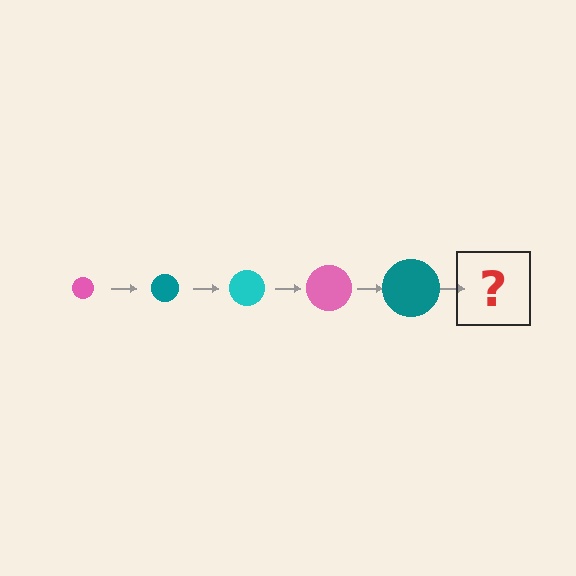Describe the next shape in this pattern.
It should be a cyan circle, larger than the previous one.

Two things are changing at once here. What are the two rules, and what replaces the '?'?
The two rules are that the circle grows larger each step and the color cycles through pink, teal, and cyan. The '?' should be a cyan circle, larger than the previous one.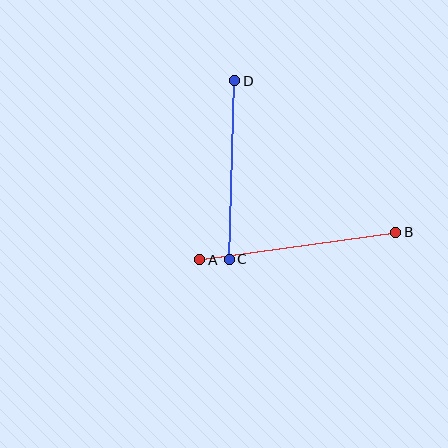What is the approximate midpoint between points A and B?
The midpoint is at approximately (298, 246) pixels.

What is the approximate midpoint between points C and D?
The midpoint is at approximately (232, 170) pixels.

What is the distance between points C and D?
The distance is approximately 179 pixels.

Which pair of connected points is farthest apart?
Points A and B are farthest apart.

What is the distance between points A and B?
The distance is approximately 198 pixels.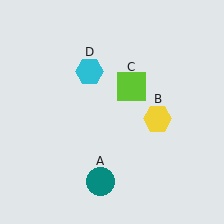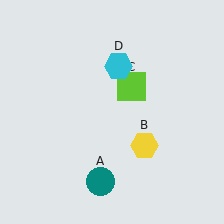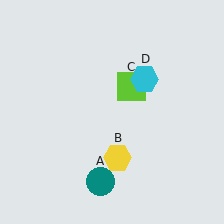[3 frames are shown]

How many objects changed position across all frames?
2 objects changed position: yellow hexagon (object B), cyan hexagon (object D).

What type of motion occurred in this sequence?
The yellow hexagon (object B), cyan hexagon (object D) rotated clockwise around the center of the scene.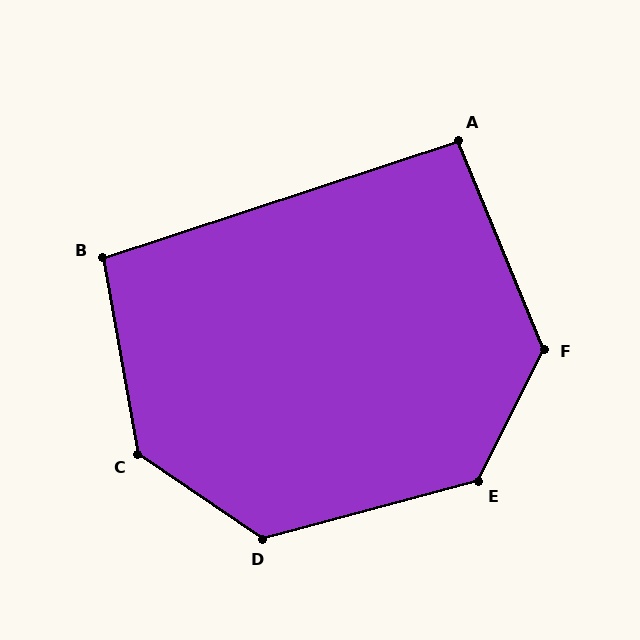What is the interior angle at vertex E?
Approximately 131 degrees (obtuse).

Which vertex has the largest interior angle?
C, at approximately 134 degrees.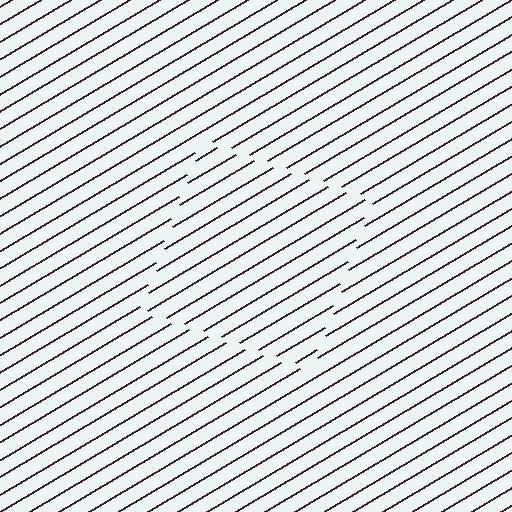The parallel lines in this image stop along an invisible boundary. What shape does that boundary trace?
An illusory square. The interior of the shape contains the same grating, shifted by half a period — the contour is defined by the phase discontinuity where line-ends from the inner and outer gratings abut.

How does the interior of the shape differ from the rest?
The interior of the shape contains the same grating, shifted by half a period — the contour is defined by the phase discontinuity where line-ends from the inner and outer gratings abut.